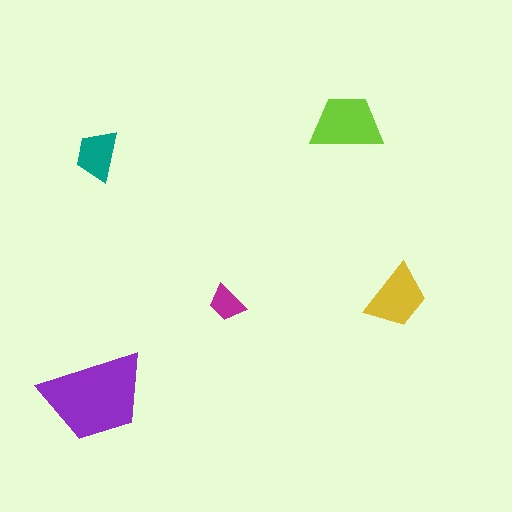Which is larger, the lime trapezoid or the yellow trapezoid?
The lime one.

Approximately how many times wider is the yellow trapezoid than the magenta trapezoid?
About 1.5 times wider.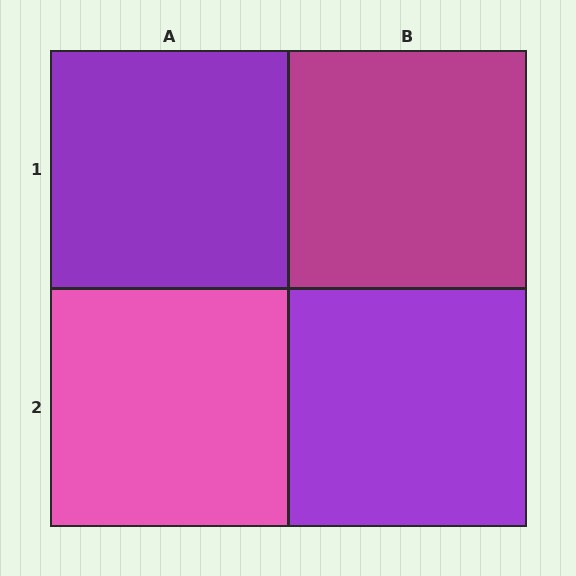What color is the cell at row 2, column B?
Purple.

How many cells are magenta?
1 cell is magenta.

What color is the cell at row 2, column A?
Pink.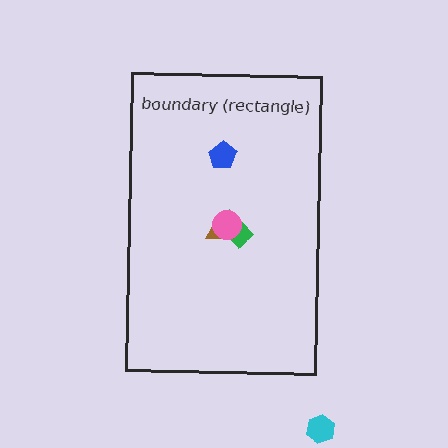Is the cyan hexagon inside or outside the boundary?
Outside.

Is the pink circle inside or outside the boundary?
Inside.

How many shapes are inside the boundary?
4 inside, 1 outside.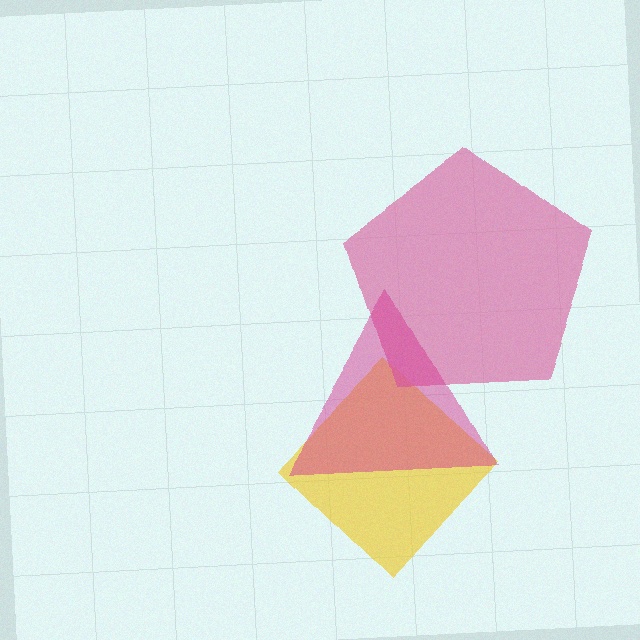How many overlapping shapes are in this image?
There are 3 overlapping shapes in the image.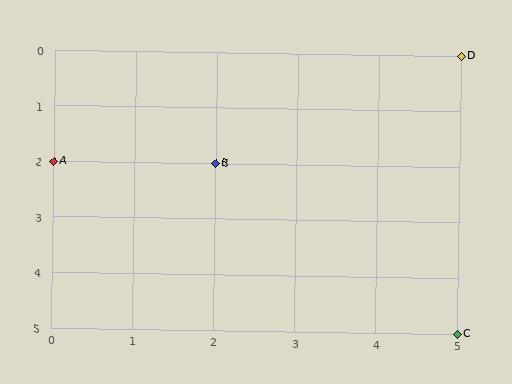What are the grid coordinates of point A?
Point A is at grid coordinates (0, 2).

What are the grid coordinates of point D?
Point D is at grid coordinates (5, 0).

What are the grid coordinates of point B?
Point B is at grid coordinates (2, 2).